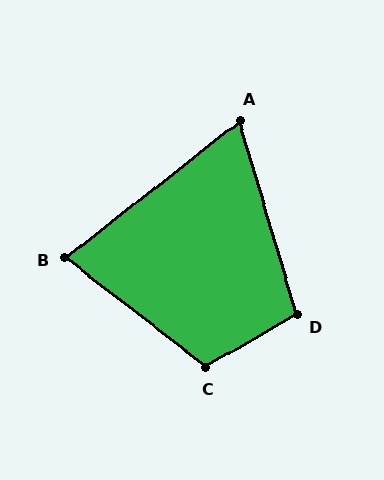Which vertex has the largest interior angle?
C, at approximately 112 degrees.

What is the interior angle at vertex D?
Approximately 104 degrees (obtuse).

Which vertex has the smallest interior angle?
A, at approximately 68 degrees.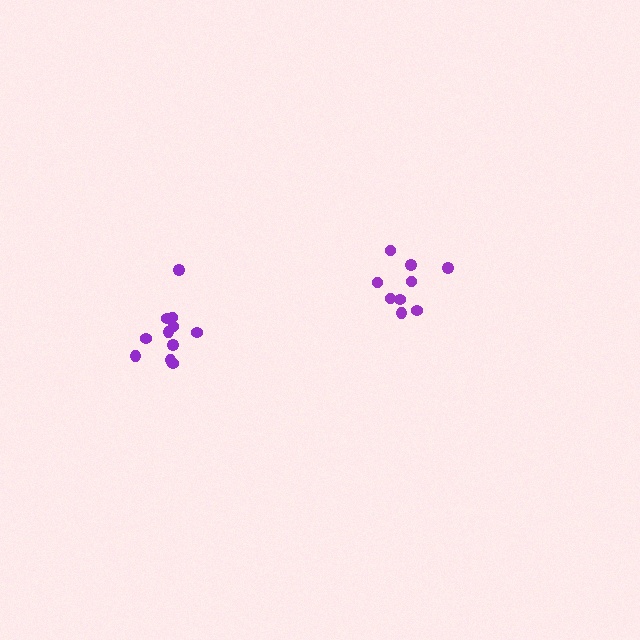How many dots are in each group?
Group 1: 9 dots, Group 2: 11 dots (20 total).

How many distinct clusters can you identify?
There are 2 distinct clusters.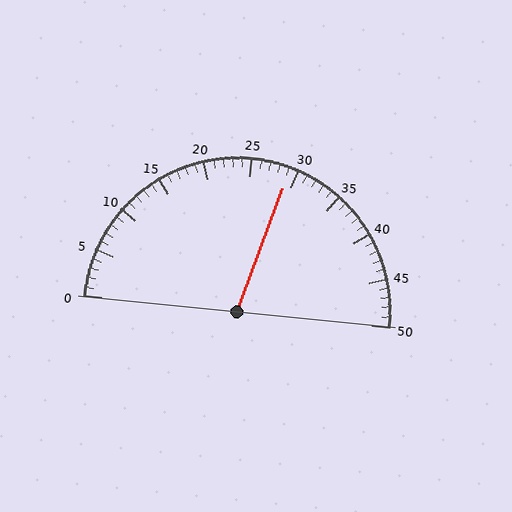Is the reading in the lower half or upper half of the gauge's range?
The reading is in the upper half of the range (0 to 50).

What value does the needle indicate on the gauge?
The needle indicates approximately 29.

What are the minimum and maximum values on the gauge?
The gauge ranges from 0 to 50.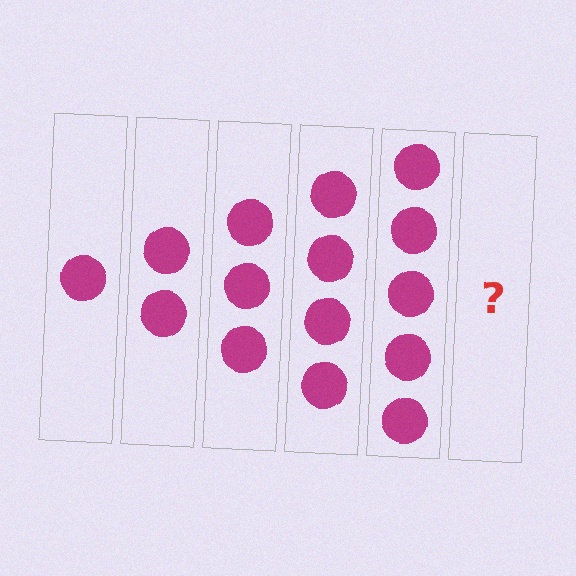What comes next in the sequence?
The next element should be 6 circles.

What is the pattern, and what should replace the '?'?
The pattern is that each step adds one more circle. The '?' should be 6 circles.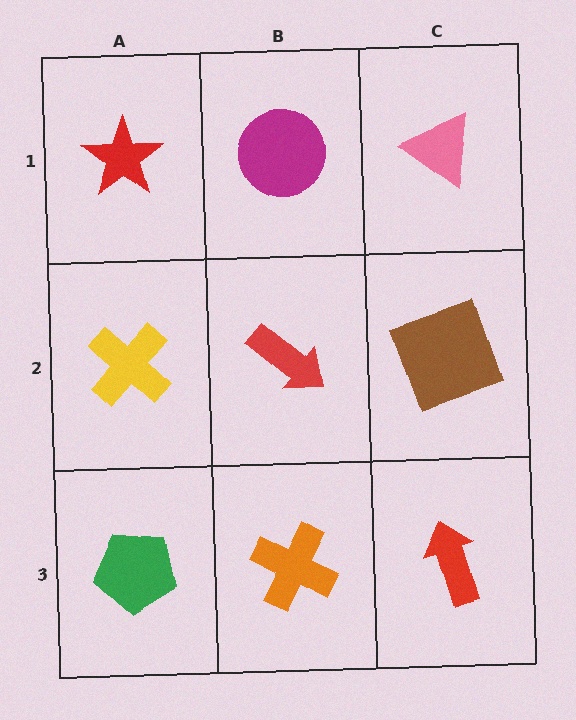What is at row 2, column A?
A yellow cross.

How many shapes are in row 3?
3 shapes.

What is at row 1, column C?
A pink triangle.